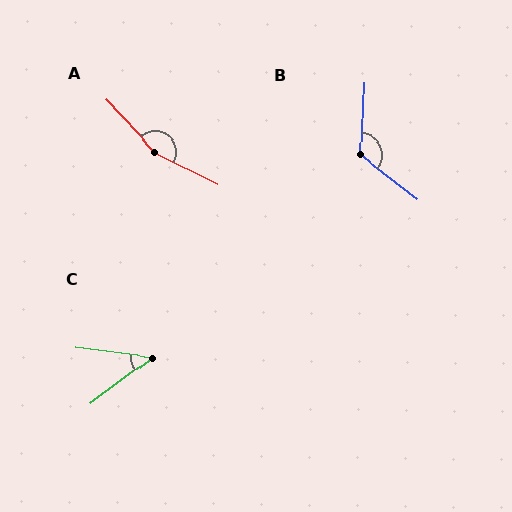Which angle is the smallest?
C, at approximately 43 degrees.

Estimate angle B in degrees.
Approximately 124 degrees.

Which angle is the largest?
A, at approximately 160 degrees.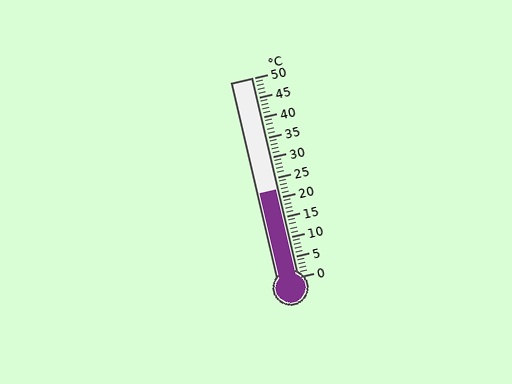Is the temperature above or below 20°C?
The temperature is above 20°C.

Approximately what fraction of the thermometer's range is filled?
The thermometer is filled to approximately 45% of its range.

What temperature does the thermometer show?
The thermometer shows approximately 22°C.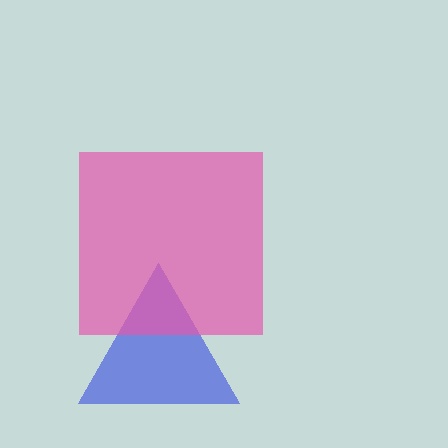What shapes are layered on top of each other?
The layered shapes are: a blue triangle, a pink square.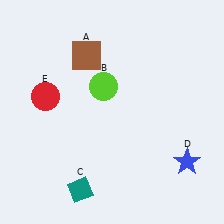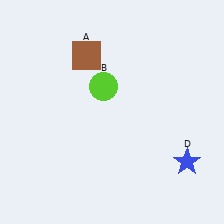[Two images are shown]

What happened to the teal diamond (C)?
The teal diamond (C) was removed in Image 2. It was in the bottom-left area of Image 1.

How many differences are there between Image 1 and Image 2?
There are 2 differences between the two images.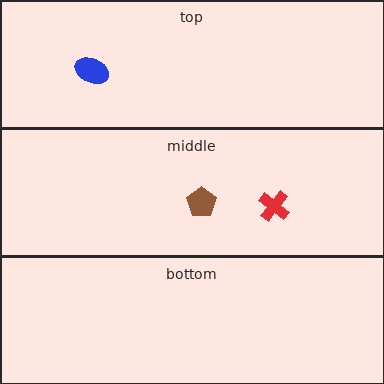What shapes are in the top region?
The blue ellipse.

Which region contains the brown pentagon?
The middle region.